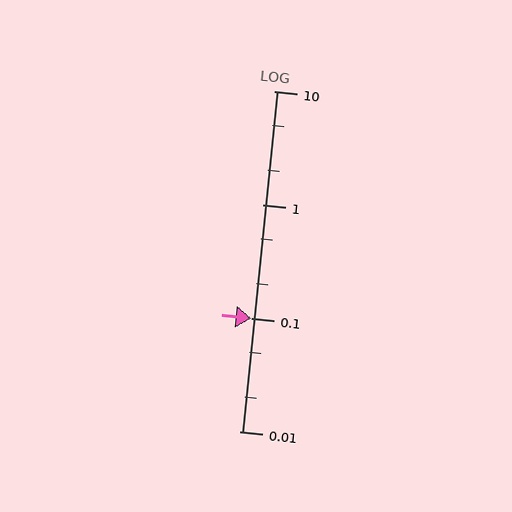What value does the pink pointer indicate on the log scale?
The pointer indicates approximately 0.1.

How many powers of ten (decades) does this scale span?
The scale spans 3 decades, from 0.01 to 10.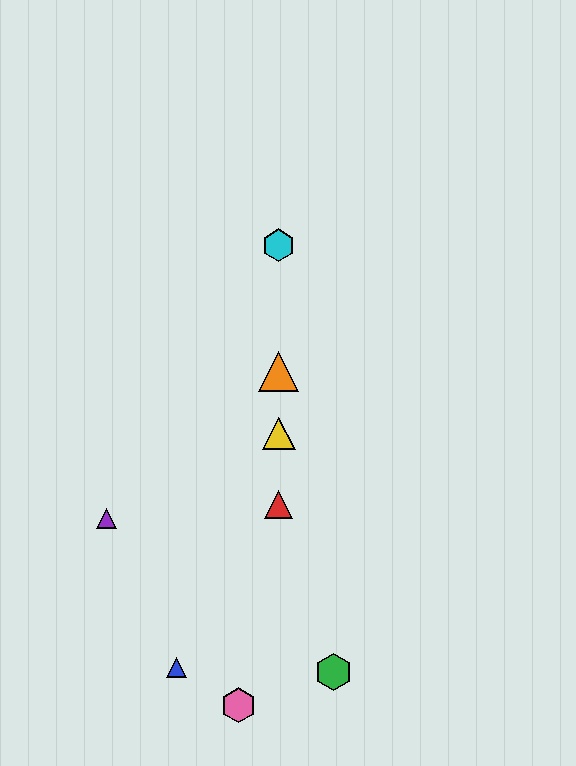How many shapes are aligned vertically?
4 shapes (the red triangle, the yellow triangle, the orange triangle, the cyan hexagon) are aligned vertically.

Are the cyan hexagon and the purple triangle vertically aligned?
No, the cyan hexagon is at x≈279 and the purple triangle is at x≈106.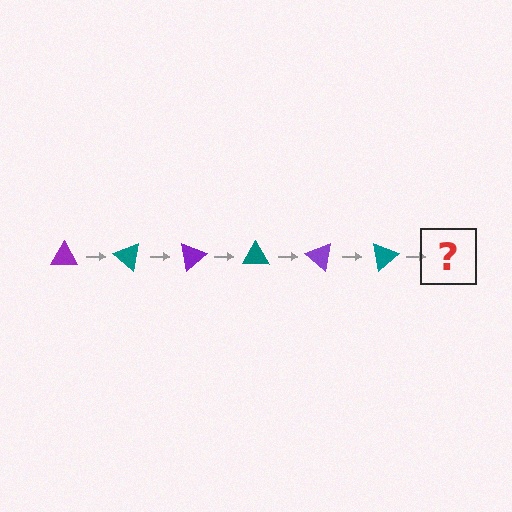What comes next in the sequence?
The next element should be a purple triangle, rotated 240 degrees from the start.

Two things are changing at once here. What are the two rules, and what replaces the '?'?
The two rules are that it rotates 40 degrees each step and the color cycles through purple and teal. The '?' should be a purple triangle, rotated 240 degrees from the start.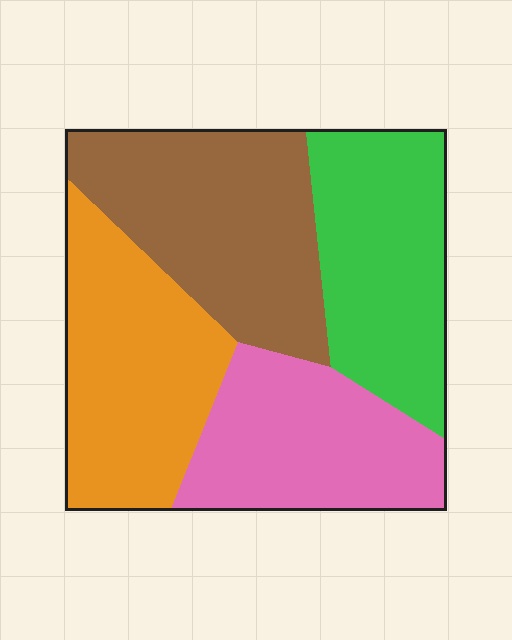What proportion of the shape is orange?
Orange covers 26% of the shape.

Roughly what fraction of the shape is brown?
Brown covers about 30% of the shape.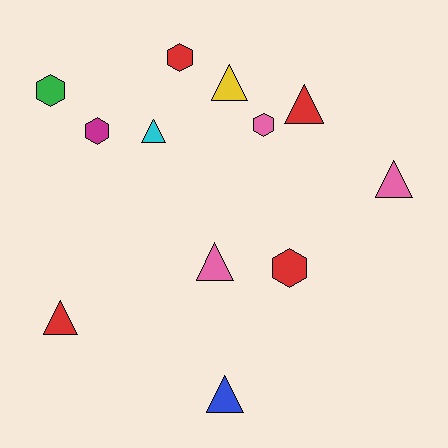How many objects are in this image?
There are 12 objects.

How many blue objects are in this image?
There is 1 blue object.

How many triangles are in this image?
There are 7 triangles.